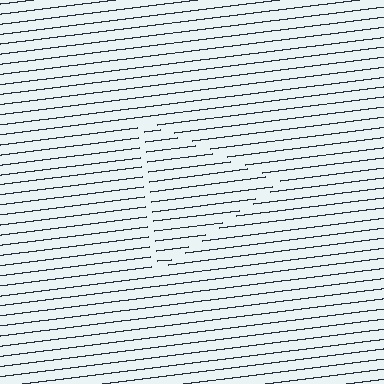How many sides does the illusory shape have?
3 sides — the line-ends trace a triangle.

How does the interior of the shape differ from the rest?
The interior of the shape contains the same grating, shifted by half a period — the contour is defined by the phase discontinuity where line-ends from the inner and outer gratings abut.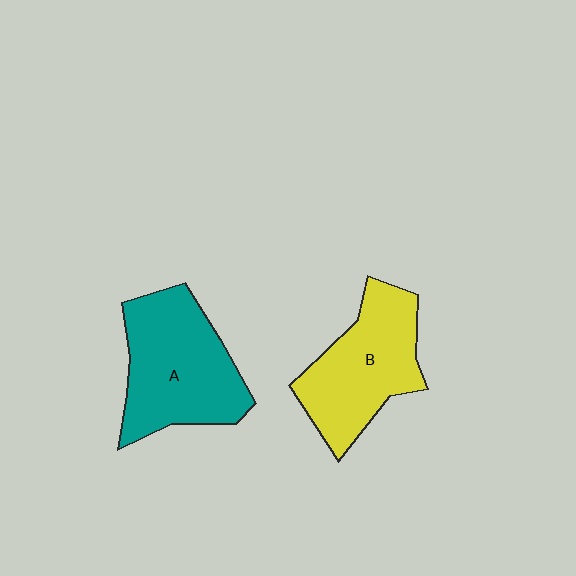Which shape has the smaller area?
Shape B (yellow).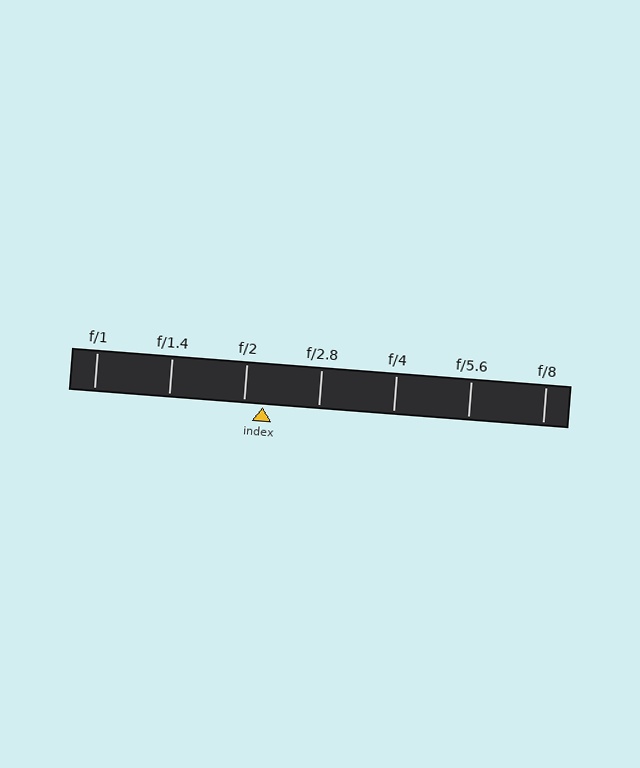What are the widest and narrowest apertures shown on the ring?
The widest aperture shown is f/1 and the narrowest is f/8.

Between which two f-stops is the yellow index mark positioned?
The index mark is between f/2 and f/2.8.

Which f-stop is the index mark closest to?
The index mark is closest to f/2.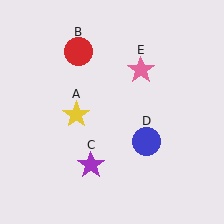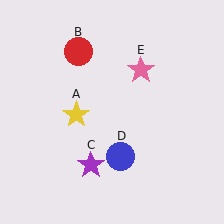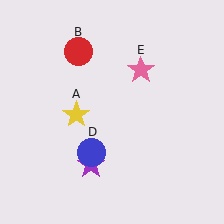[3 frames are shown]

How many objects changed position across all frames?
1 object changed position: blue circle (object D).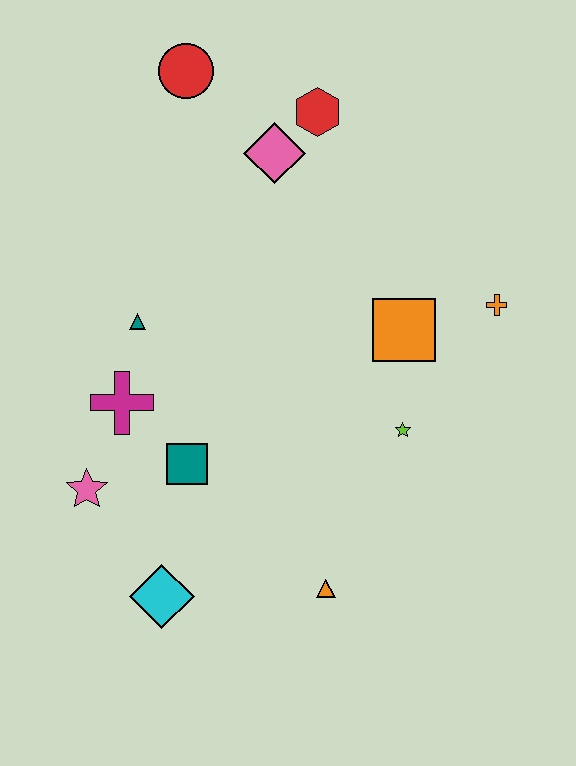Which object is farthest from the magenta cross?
The orange cross is farthest from the magenta cross.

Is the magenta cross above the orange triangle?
Yes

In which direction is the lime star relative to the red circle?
The lime star is below the red circle.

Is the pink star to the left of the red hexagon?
Yes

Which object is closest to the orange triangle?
The cyan diamond is closest to the orange triangle.